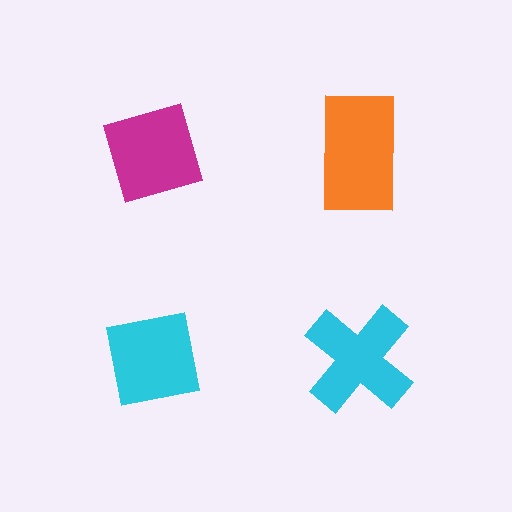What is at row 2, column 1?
A cyan square.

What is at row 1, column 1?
A magenta diamond.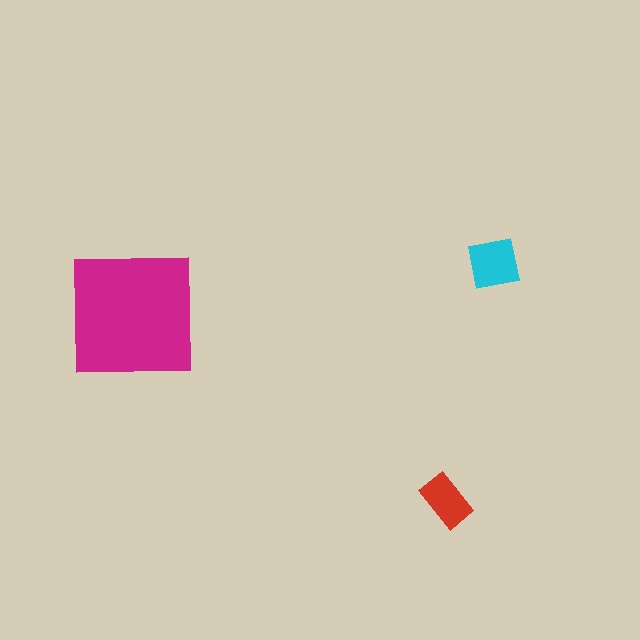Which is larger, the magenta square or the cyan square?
The magenta square.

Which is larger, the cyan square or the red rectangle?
The cyan square.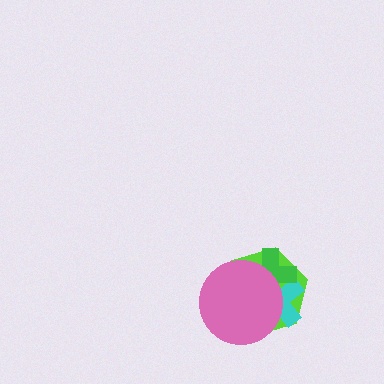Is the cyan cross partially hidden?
Yes, it is partially covered by another shape.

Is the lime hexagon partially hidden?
Yes, it is partially covered by another shape.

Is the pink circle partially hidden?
No, no other shape covers it.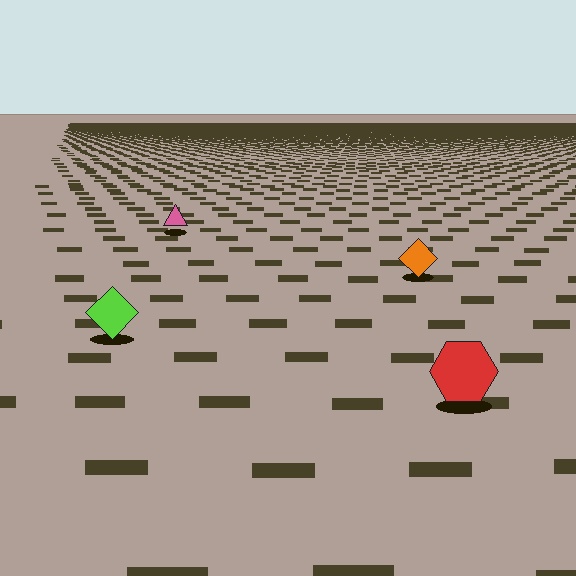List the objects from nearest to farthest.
From nearest to farthest: the red hexagon, the lime diamond, the orange diamond, the pink triangle.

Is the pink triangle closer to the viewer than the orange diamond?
No. The orange diamond is closer — you can tell from the texture gradient: the ground texture is coarser near it.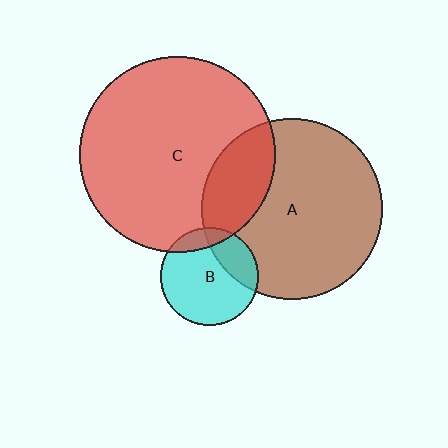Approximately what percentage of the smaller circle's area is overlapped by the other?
Approximately 15%.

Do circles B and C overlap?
Yes.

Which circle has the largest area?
Circle C (red).